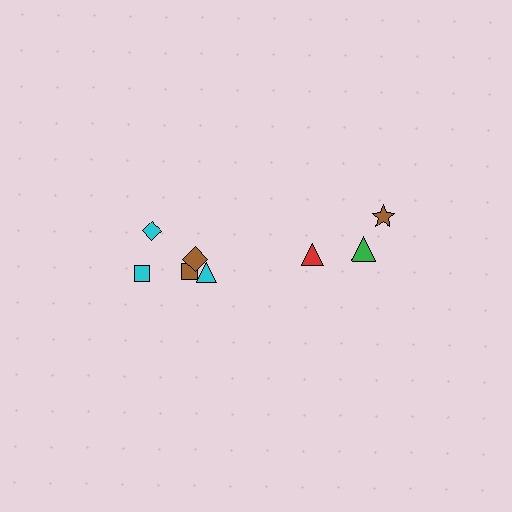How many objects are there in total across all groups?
There are 8 objects.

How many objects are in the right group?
There are 3 objects.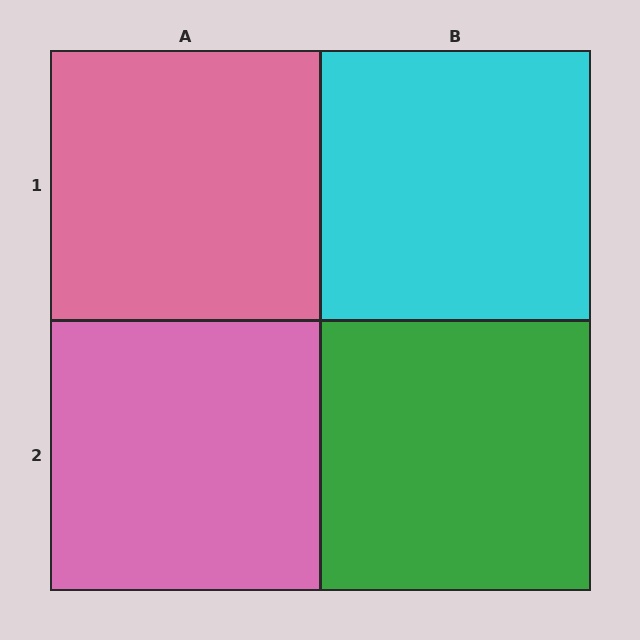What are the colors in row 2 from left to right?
Pink, green.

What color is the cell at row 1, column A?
Pink.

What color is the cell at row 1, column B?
Cyan.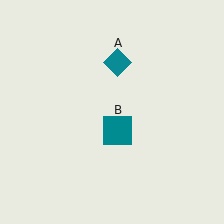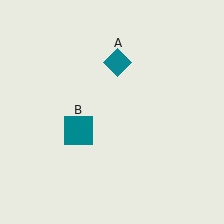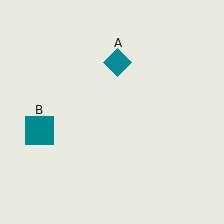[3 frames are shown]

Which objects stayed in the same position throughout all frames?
Teal diamond (object A) remained stationary.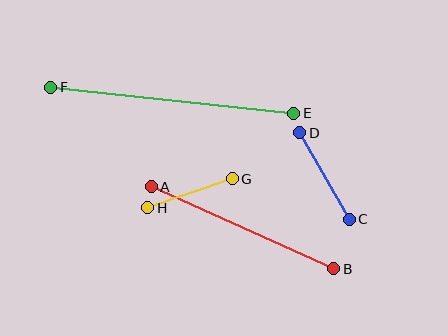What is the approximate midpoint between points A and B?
The midpoint is at approximately (243, 228) pixels.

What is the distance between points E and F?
The distance is approximately 245 pixels.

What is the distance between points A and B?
The distance is approximately 200 pixels.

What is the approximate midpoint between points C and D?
The midpoint is at approximately (324, 176) pixels.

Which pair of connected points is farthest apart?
Points E and F are farthest apart.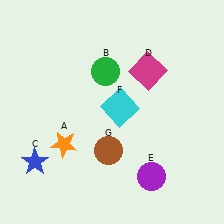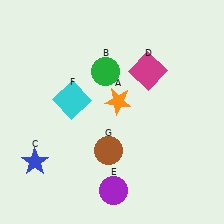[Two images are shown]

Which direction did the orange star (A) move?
The orange star (A) moved right.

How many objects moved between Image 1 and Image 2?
3 objects moved between the two images.